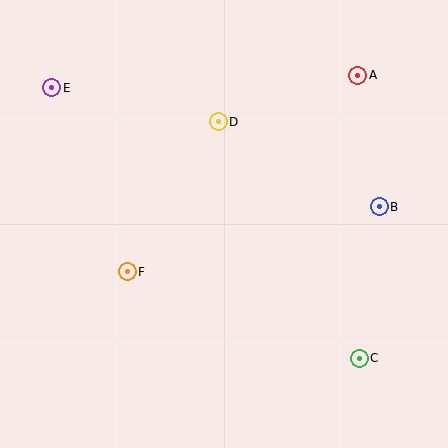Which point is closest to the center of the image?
Point D at (218, 122) is closest to the center.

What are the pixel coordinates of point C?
Point C is at (359, 358).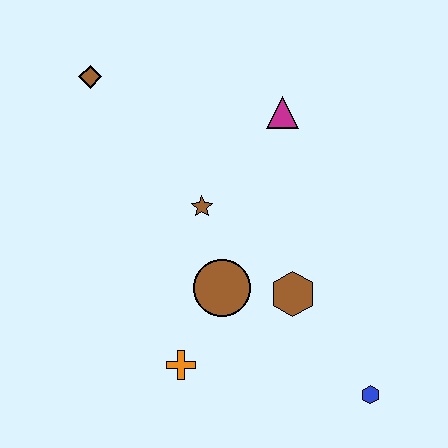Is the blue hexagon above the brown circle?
No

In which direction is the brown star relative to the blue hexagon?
The brown star is above the blue hexagon.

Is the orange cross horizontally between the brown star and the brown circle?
No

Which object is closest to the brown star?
The brown circle is closest to the brown star.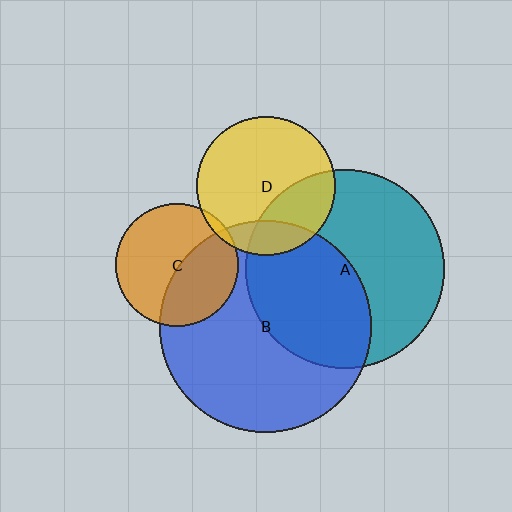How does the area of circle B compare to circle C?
Approximately 3.0 times.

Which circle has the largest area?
Circle B (blue).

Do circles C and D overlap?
Yes.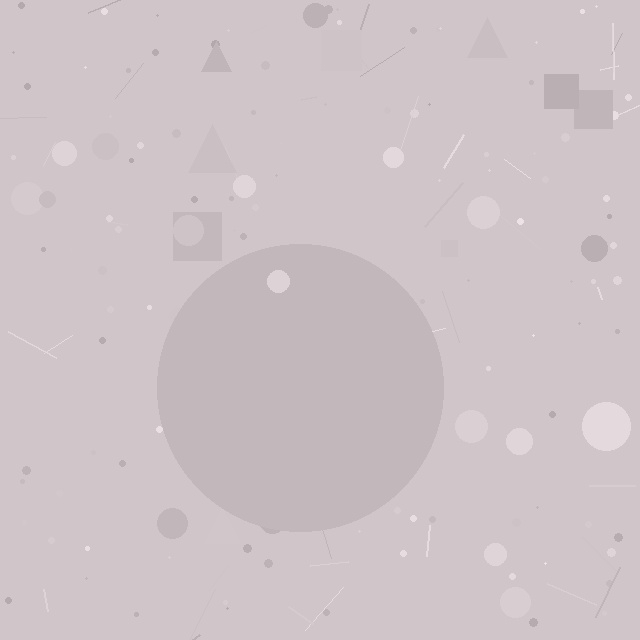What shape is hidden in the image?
A circle is hidden in the image.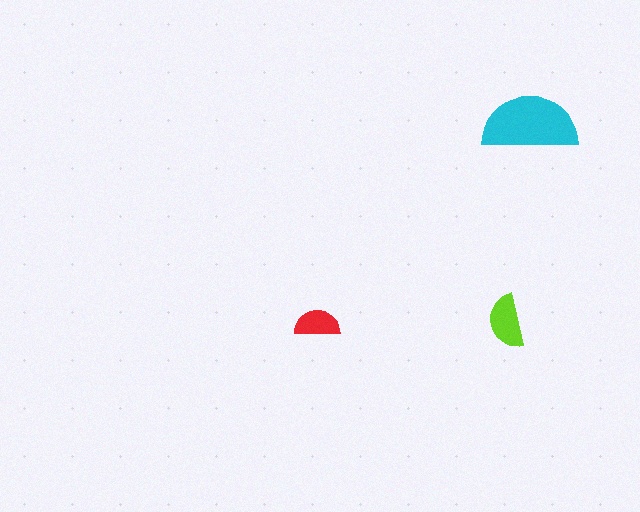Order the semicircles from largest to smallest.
the cyan one, the lime one, the red one.